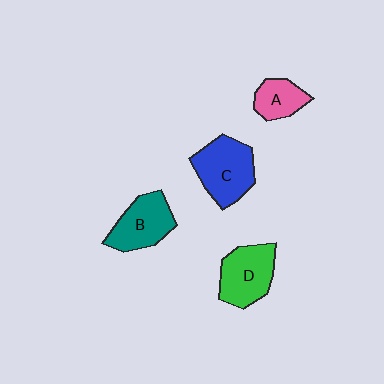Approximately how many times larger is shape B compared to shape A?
Approximately 1.5 times.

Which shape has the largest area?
Shape C (blue).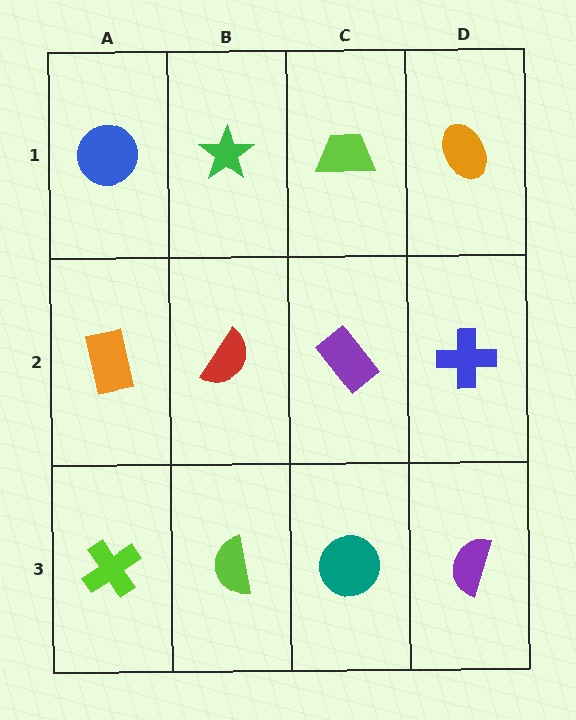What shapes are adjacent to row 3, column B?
A red semicircle (row 2, column B), a lime cross (row 3, column A), a teal circle (row 3, column C).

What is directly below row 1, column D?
A blue cross.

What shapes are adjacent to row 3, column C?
A purple rectangle (row 2, column C), a lime semicircle (row 3, column B), a purple semicircle (row 3, column D).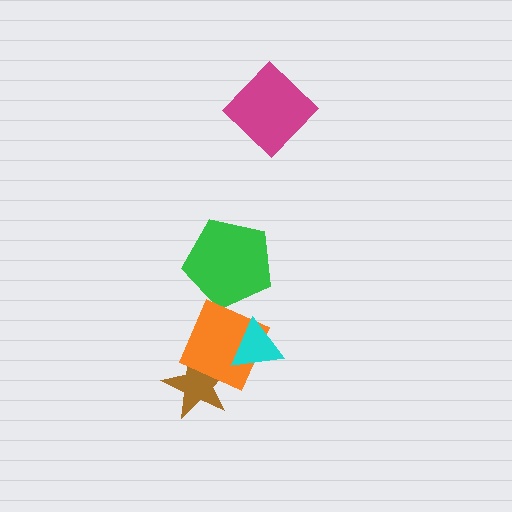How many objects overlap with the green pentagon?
1 object overlaps with the green pentagon.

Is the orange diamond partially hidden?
Yes, it is partially covered by another shape.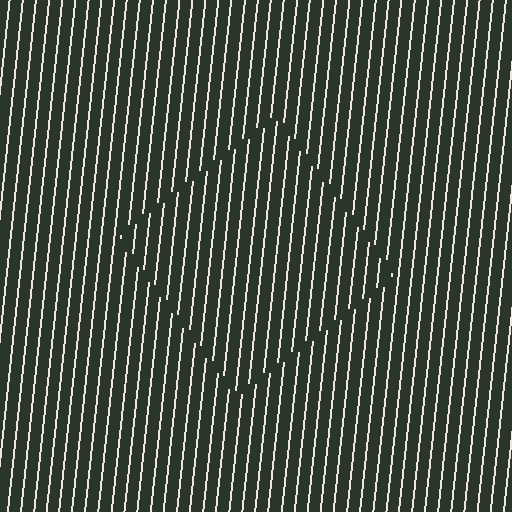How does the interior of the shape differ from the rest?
The interior of the shape contains the same grating, shifted by half a period — the contour is defined by the phase discontinuity where line-ends from the inner and outer gratings abut.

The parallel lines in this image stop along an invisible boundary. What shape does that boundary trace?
An illusory square. The interior of the shape contains the same grating, shifted by half a period — the contour is defined by the phase discontinuity where line-ends from the inner and outer gratings abut.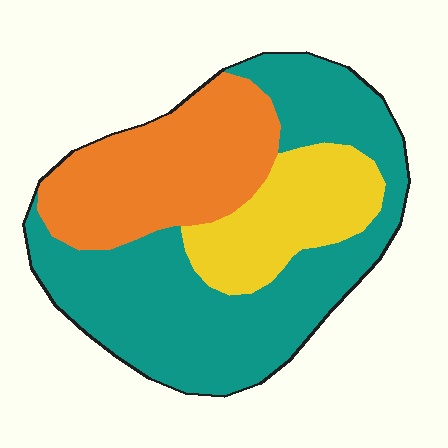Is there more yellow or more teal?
Teal.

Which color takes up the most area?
Teal, at roughly 50%.